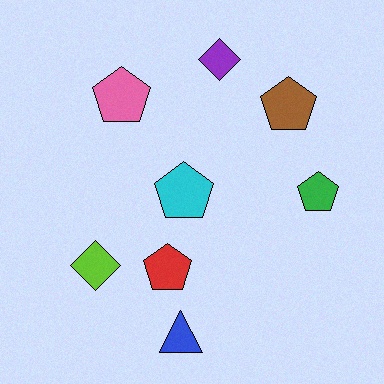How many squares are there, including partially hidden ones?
There are no squares.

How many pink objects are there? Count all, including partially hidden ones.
There is 1 pink object.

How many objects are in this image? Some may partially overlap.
There are 8 objects.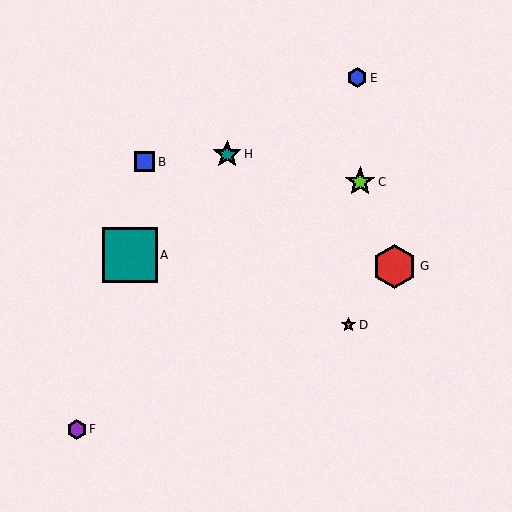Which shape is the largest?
The teal square (labeled A) is the largest.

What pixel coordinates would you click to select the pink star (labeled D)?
Click at (348, 325) to select the pink star D.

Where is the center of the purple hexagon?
The center of the purple hexagon is at (77, 429).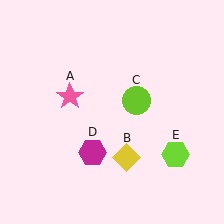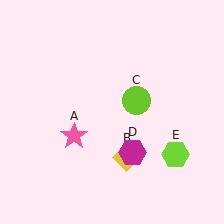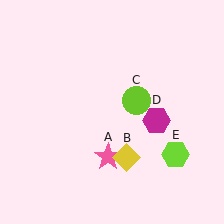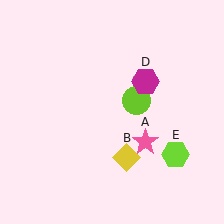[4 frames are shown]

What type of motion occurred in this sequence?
The pink star (object A), magenta hexagon (object D) rotated counterclockwise around the center of the scene.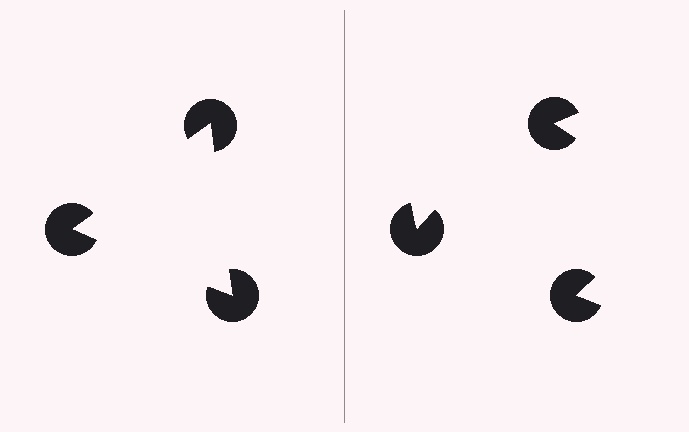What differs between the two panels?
The pac-man discs are positioned identically on both sides; only the wedge orientations differ. On the left they align to a triangle; on the right they are misaligned.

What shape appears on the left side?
An illusory triangle.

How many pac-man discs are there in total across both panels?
6 — 3 on each side.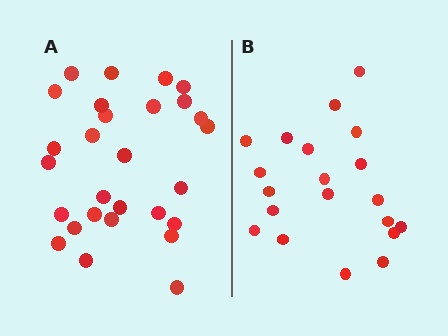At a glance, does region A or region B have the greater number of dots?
Region A (the left region) has more dots.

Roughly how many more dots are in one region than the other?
Region A has roughly 8 or so more dots than region B.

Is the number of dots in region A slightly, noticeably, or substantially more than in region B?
Region A has noticeably more, but not dramatically so. The ratio is roughly 1.4 to 1.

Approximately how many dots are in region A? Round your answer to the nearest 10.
About 30 dots. (The exact count is 28, which rounds to 30.)